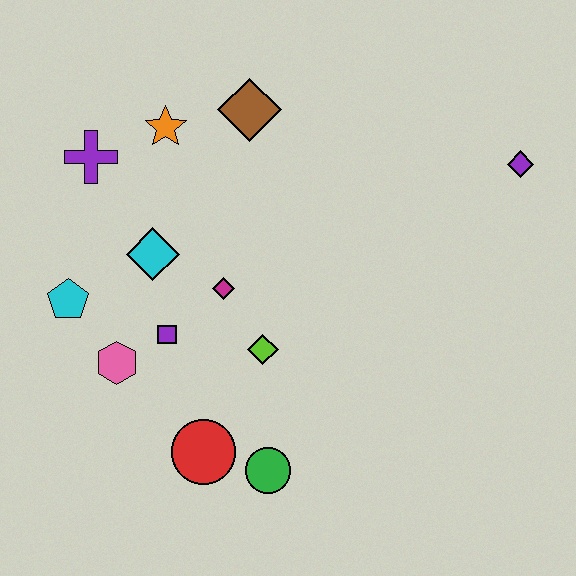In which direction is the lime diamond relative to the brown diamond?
The lime diamond is below the brown diamond.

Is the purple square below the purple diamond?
Yes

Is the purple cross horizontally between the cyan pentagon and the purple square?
Yes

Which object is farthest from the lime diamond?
The purple diamond is farthest from the lime diamond.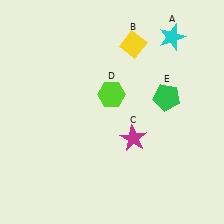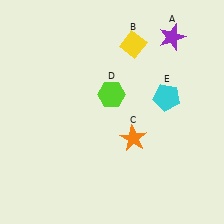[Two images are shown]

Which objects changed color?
A changed from cyan to purple. C changed from magenta to orange. E changed from green to cyan.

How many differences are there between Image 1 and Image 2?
There are 3 differences between the two images.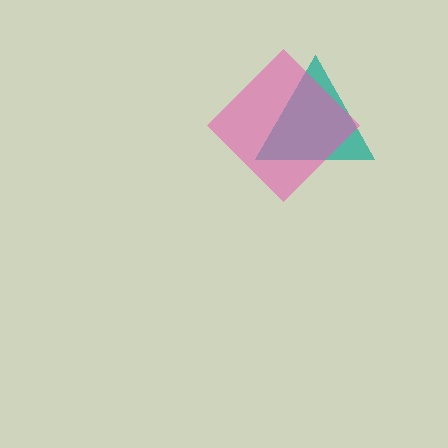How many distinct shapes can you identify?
There are 2 distinct shapes: a teal triangle, a pink diamond.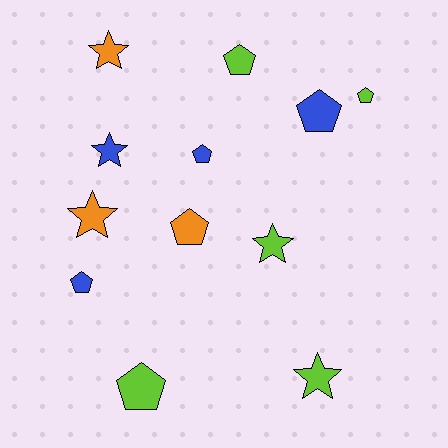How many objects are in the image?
There are 12 objects.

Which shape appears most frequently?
Pentagon, with 7 objects.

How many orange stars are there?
There are 2 orange stars.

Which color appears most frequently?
Lime, with 5 objects.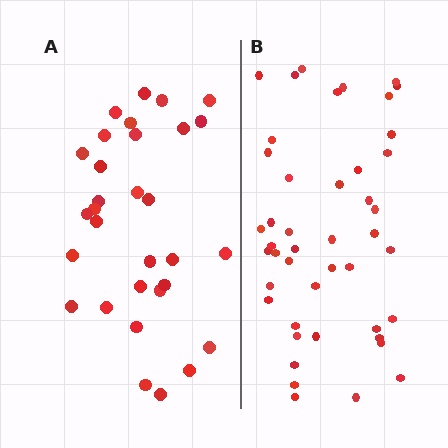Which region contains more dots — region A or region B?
Region B (the right region) has more dots.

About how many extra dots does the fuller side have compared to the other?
Region B has approximately 15 more dots than region A.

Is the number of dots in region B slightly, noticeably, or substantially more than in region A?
Region B has substantially more. The ratio is roughly 1.5 to 1.